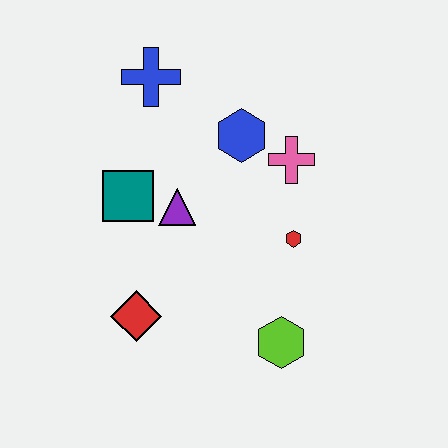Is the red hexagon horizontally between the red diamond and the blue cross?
No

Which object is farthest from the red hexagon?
The blue cross is farthest from the red hexagon.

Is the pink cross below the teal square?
No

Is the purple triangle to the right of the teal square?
Yes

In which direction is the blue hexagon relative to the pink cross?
The blue hexagon is to the left of the pink cross.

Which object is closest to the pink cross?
The blue hexagon is closest to the pink cross.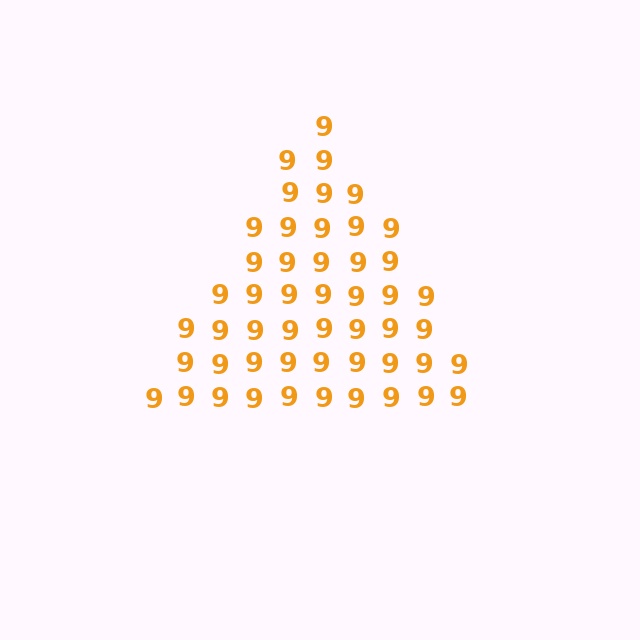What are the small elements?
The small elements are digit 9's.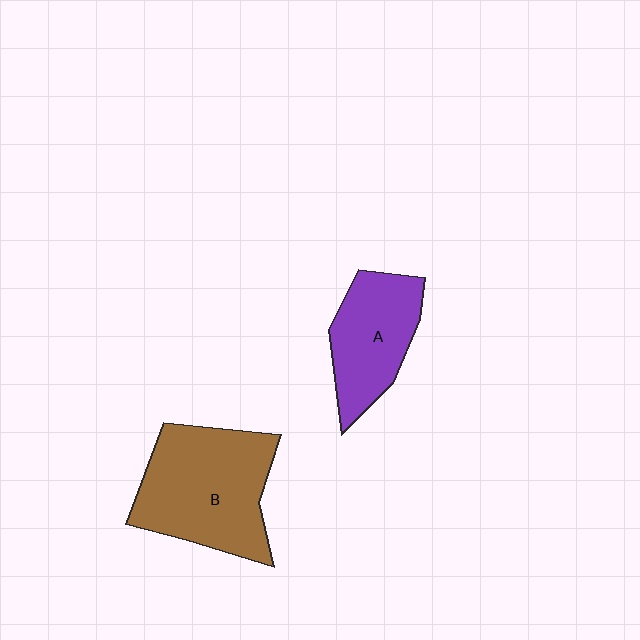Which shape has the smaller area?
Shape A (purple).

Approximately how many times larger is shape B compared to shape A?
Approximately 1.5 times.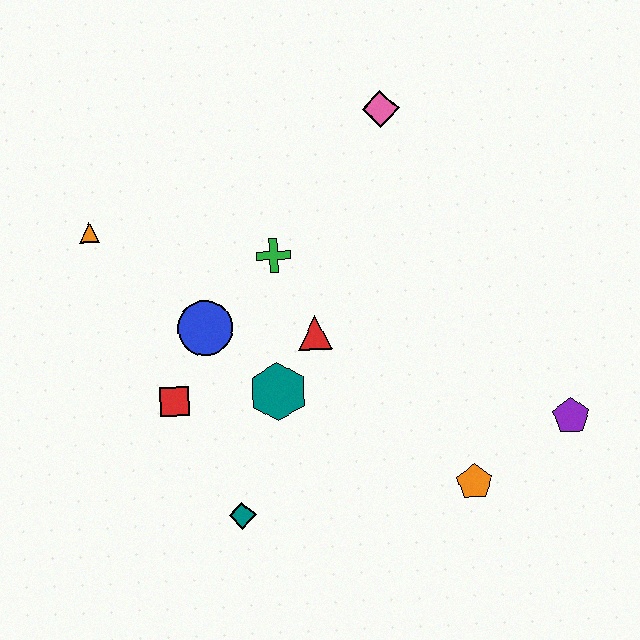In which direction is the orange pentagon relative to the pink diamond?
The orange pentagon is below the pink diamond.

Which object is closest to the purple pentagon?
The orange pentagon is closest to the purple pentagon.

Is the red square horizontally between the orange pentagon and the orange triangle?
Yes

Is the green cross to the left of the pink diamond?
Yes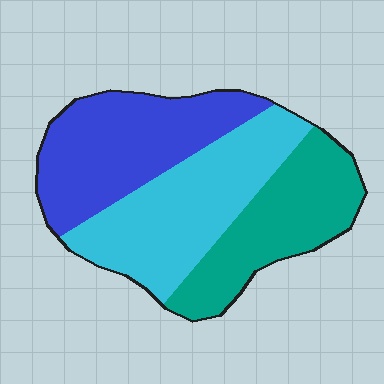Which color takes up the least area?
Teal, at roughly 30%.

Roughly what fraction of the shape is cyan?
Cyan covers around 35% of the shape.